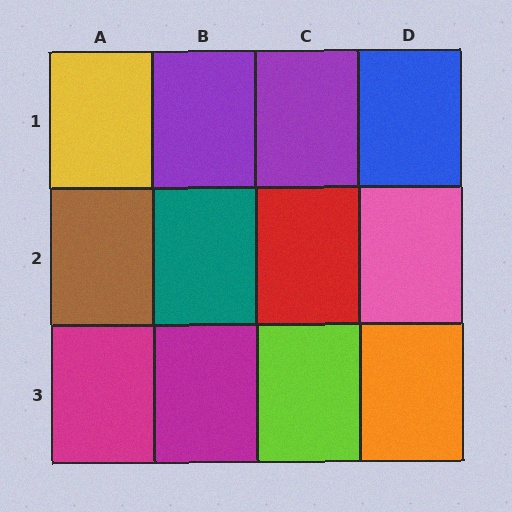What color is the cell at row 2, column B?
Teal.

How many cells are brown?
1 cell is brown.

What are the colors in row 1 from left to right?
Yellow, purple, purple, blue.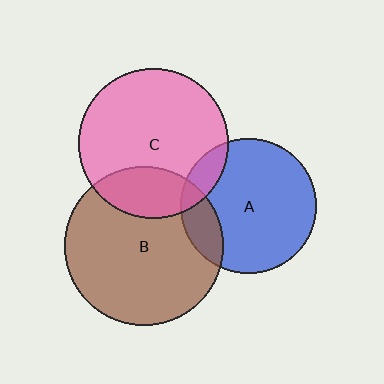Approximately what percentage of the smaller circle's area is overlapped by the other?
Approximately 10%.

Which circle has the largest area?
Circle B (brown).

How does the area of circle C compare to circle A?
Approximately 1.2 times.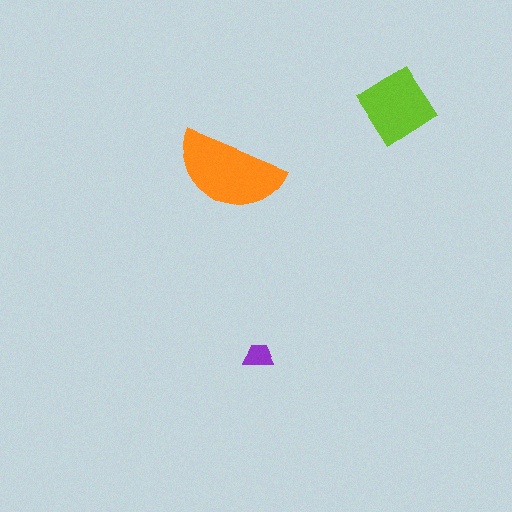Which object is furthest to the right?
The lime diamond is rightmost.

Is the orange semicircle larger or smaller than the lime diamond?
Larger.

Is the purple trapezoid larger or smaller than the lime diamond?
Smaller.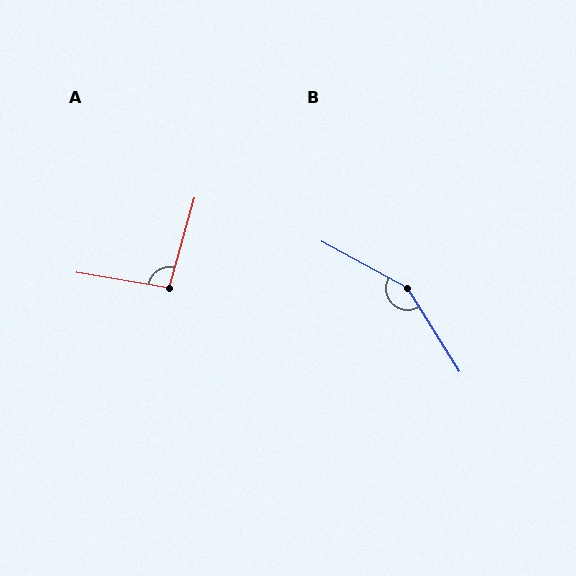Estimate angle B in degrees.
Approximately 151 degrees.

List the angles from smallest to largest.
A (96°), B (151°).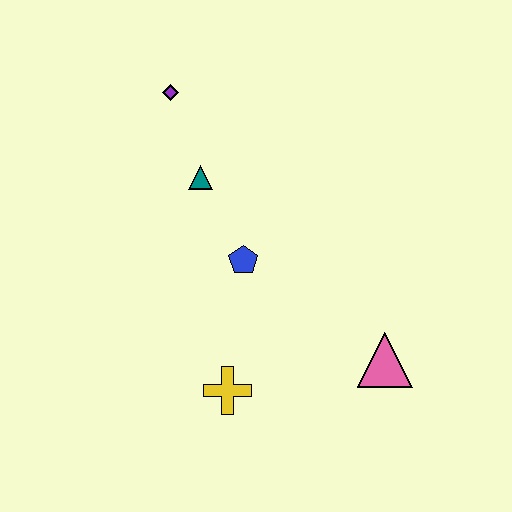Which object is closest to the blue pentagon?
The teal triangle is closest to the blue pentagon.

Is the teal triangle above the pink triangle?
Yes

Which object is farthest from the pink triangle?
The purple diamond is farthest from the pink triangle.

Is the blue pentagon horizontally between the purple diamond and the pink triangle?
Yes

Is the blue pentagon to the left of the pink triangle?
Yes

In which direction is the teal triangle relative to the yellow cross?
The teal triangle is above the yellow cross.